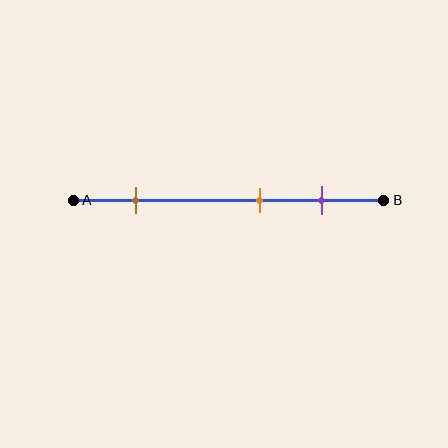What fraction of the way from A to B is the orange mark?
The orange mark is approximately 60% (0.6) of the way from A to B.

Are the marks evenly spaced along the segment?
No, the marks are not evenly spaced.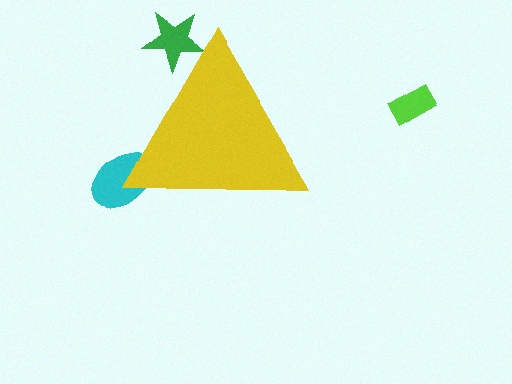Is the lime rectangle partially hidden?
No, the lime rectangle is fully visible.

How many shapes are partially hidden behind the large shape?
2 shapes are partially hidden.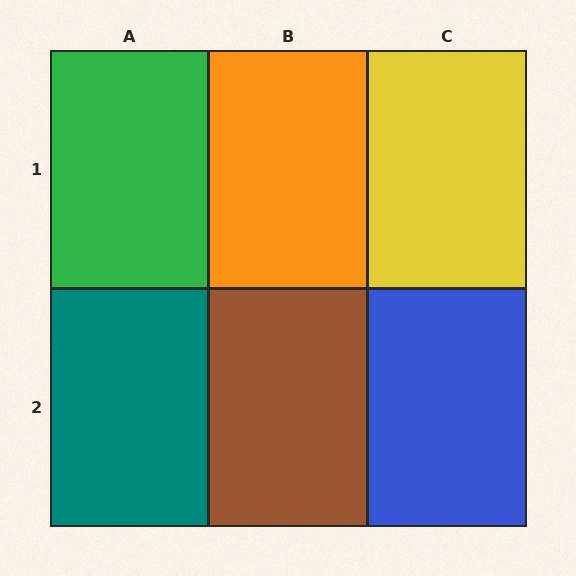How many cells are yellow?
1 cell is yellow.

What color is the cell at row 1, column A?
Green.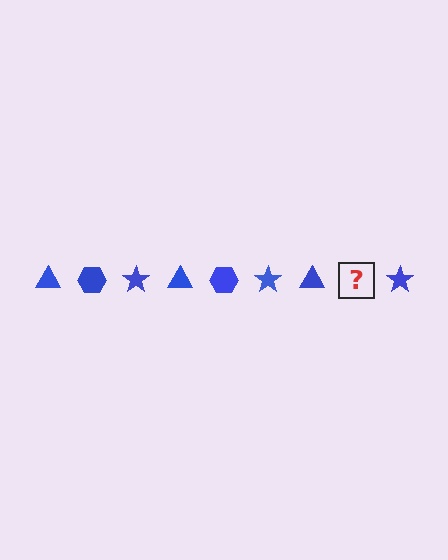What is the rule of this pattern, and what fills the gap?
The rule is that the pattern cycles through triangle, hexagon, star shapes in blue. The gap should be filled with a blue hexagon.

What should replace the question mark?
The question mark should be replaced with a blue hexagon.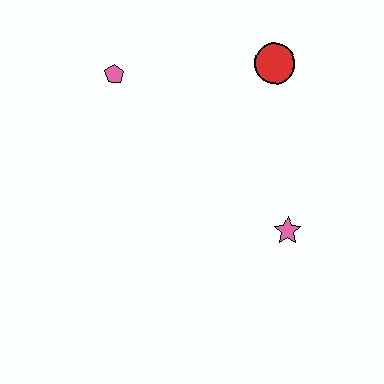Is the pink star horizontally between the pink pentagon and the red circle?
No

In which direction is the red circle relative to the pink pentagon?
The red circle is to the right of the pink pentagon.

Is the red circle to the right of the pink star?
No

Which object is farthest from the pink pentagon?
The pink star is farthest from the pink pentagon.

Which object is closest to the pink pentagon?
The red circle is closest to the pink pentagon.